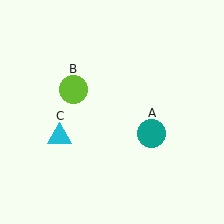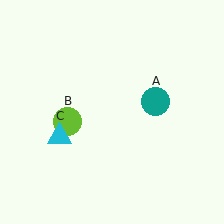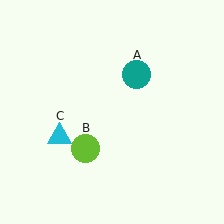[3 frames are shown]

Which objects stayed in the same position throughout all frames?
Cyan triangle (object C) remained stationary.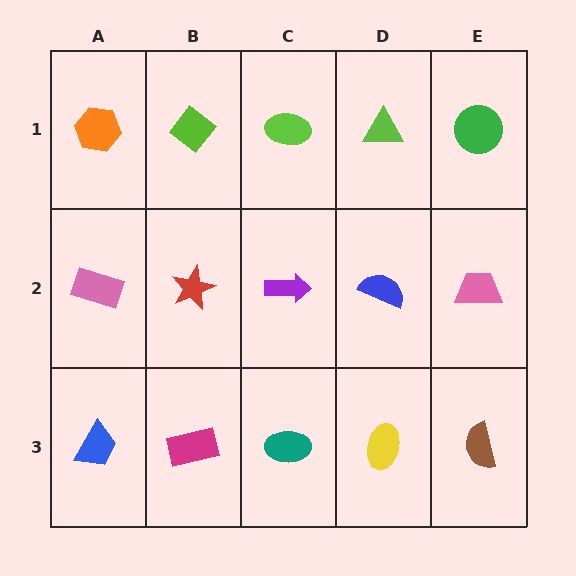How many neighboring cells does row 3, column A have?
2.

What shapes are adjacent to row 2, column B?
A lime diamond (row 1, column B), a magenta rectangle (row 3, column B), a pink rectangle (row 2, column A), a purple arrow (row 2, column C).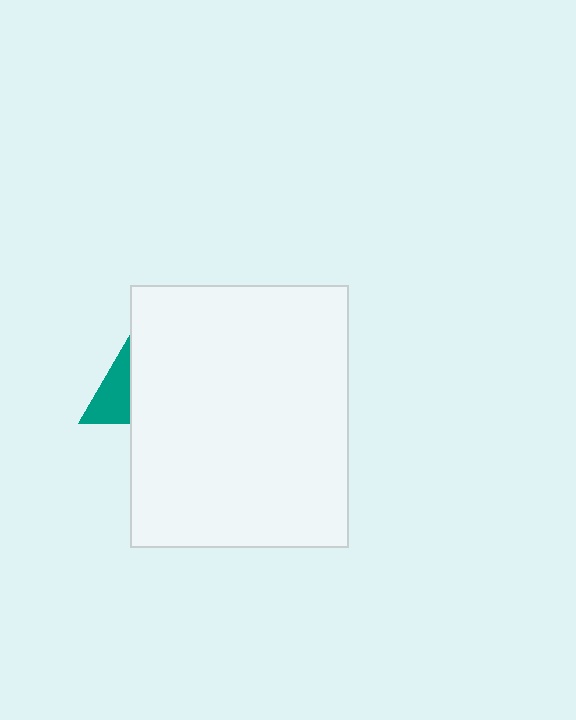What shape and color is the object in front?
The object in front is a white rectangle.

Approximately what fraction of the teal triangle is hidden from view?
Roughly 68% of the teal triangle is hidden behind the white rectangle.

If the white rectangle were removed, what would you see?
You would see the complete teal triangle.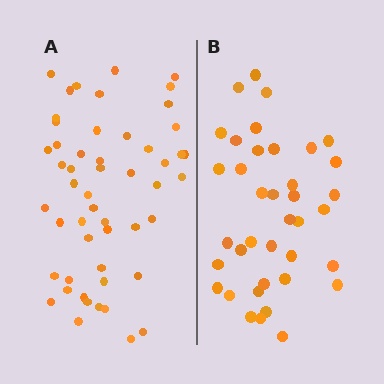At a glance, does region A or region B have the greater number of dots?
Region A (the left region) has more dots.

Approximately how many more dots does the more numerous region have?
Region A has approximately 15 more dots than region B.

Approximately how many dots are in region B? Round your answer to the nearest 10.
About 40 dots. (The exact count is 38, which rounds to 40.)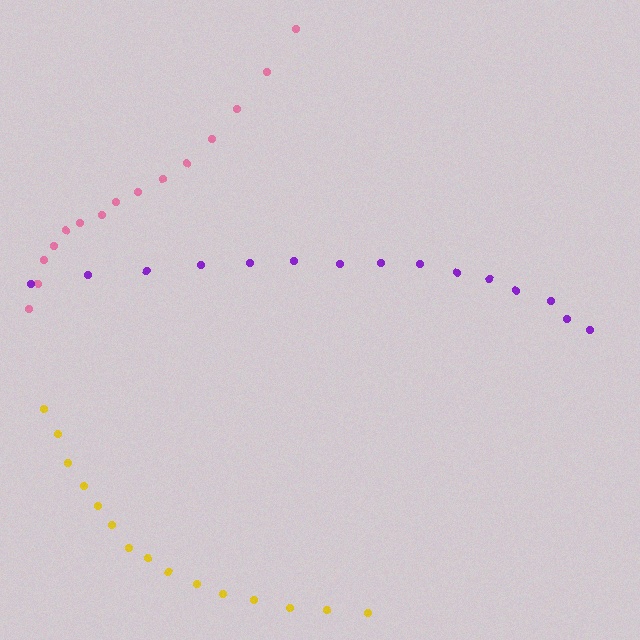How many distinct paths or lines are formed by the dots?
There are 3 distinct paths.